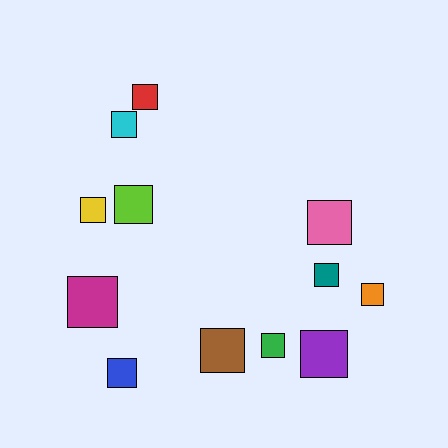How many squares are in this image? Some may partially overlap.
There are 12 squares.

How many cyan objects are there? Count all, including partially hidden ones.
There is 1 cyan object.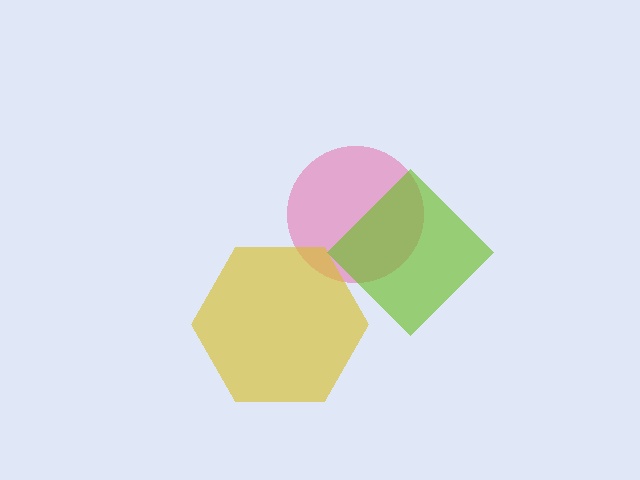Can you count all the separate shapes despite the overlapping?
Yes, there are 3 separate shapes.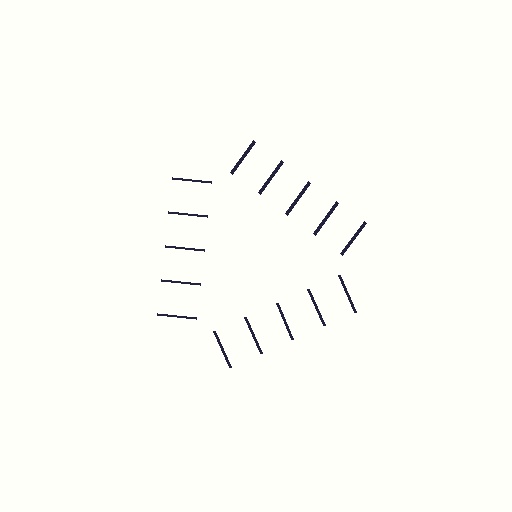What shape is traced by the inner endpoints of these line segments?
An illusory triangle — the line segments terminate on its edges but no continuous stroke is drawn.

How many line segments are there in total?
15 — 5 along each of the 3 edges.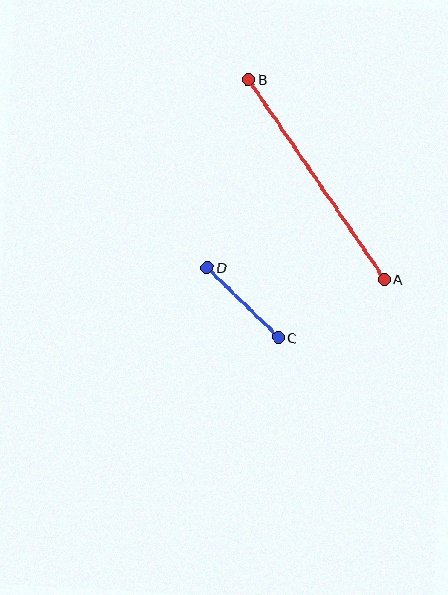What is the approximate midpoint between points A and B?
The midpoint is at approximately (316, 179) pixels.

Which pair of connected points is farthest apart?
Points A and B are farthest apart.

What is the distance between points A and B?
The distance is approximately 242 pixels.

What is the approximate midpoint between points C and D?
The midpoint is at approximately (243, 302) pixels.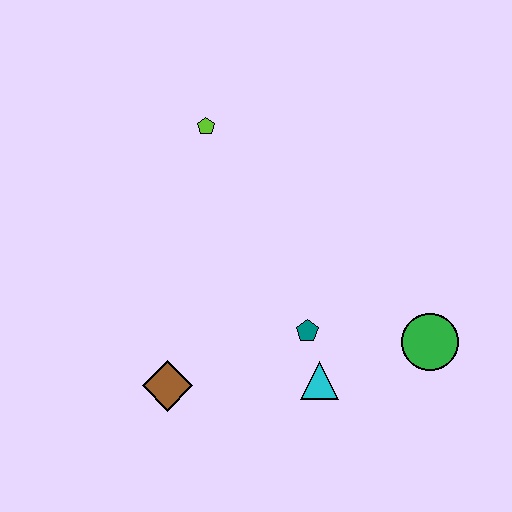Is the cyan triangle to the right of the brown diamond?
Yes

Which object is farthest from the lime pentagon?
The green circle is farthest from the lime pentagon.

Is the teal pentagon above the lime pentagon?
No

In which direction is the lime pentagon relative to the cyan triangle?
The lime pentagon is above the cyan triangle.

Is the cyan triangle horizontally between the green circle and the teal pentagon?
Yes